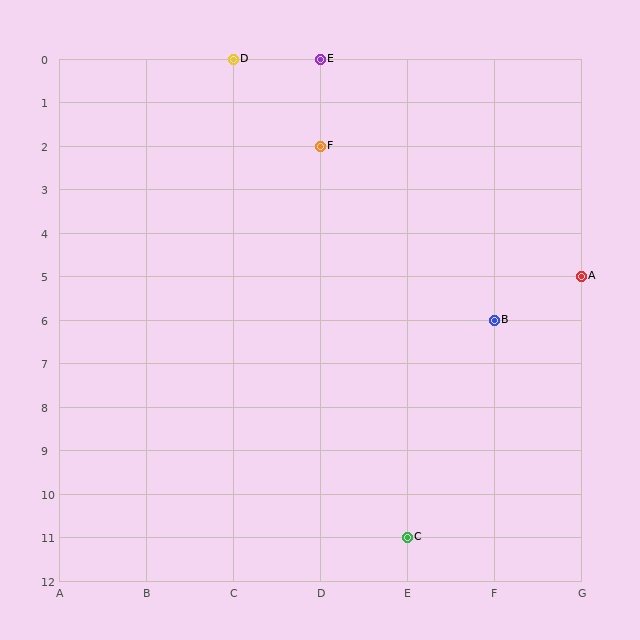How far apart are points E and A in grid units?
Points E and A are 3 columns and 5 rows apart (about 5.8 grid units diagonally).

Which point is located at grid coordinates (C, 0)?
Point D is at (C, 0).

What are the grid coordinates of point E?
Point E is at grid coordinates (D, 0).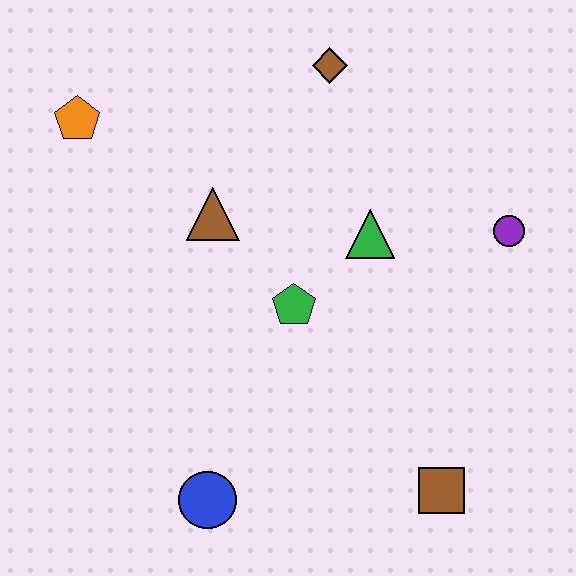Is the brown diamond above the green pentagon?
Yes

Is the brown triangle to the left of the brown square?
Yes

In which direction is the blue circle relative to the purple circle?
The blue circle is to the left of the purple circle.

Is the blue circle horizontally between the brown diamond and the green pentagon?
No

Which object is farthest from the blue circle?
The brown diamond is farthest from the blue circle.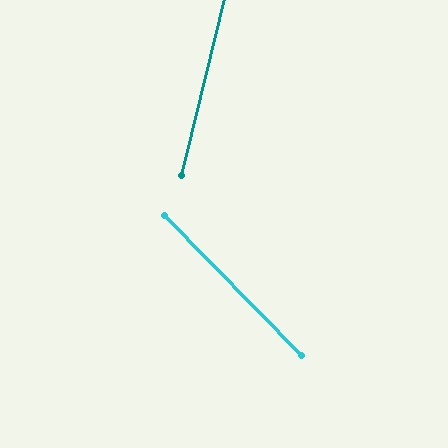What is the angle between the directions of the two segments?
Approximately 58 degrees.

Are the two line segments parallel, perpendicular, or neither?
Neither parallel nor perpendicular — they differ by about 58°.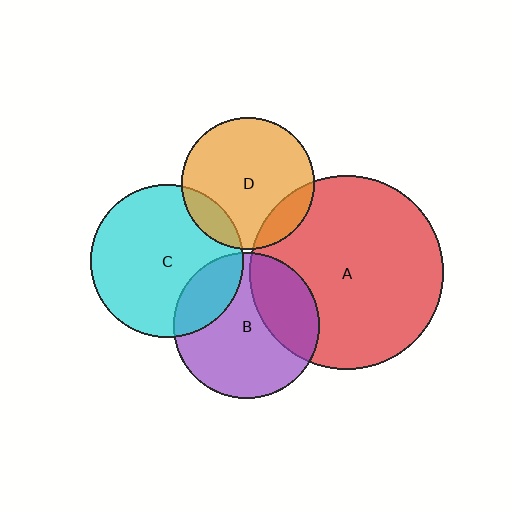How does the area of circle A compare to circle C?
Approximately 1.6 times.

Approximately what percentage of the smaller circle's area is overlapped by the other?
Approximately 20%.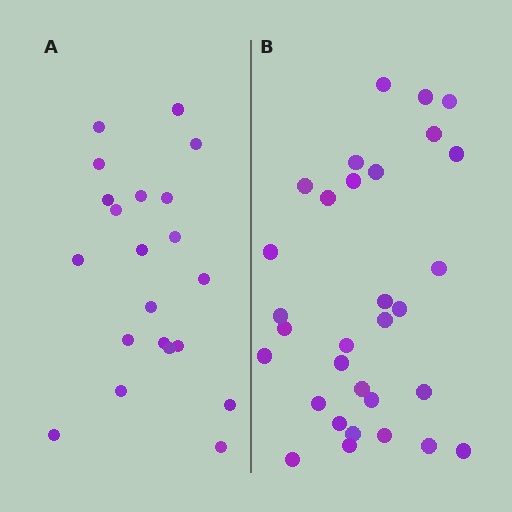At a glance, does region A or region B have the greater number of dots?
Region B (the right region) has more dots.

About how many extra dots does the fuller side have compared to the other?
Region B has roughly 10 or so more dots than region A.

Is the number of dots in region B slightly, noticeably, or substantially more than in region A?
Region B has substantially more. The ratio is roughly 1.5 to 1.